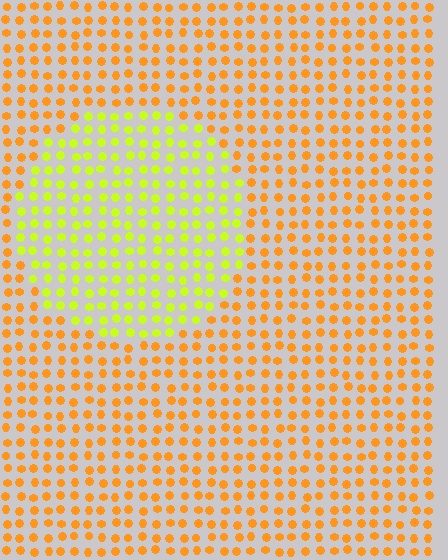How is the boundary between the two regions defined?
The boundary is defined purely by a slight shift in hue (about 43 degrees). Spacing, size, and orientation are identical on both sides.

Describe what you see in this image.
The image is filled with small orange elements in a uniform arrangement. A circle-shaped region is visible where the elements are tinted to a slightly different hue, forming a subtle color boundary.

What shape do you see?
I see a circle.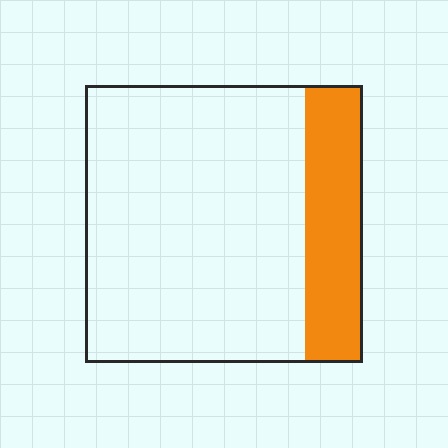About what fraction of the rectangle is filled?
About one fifth (1/5).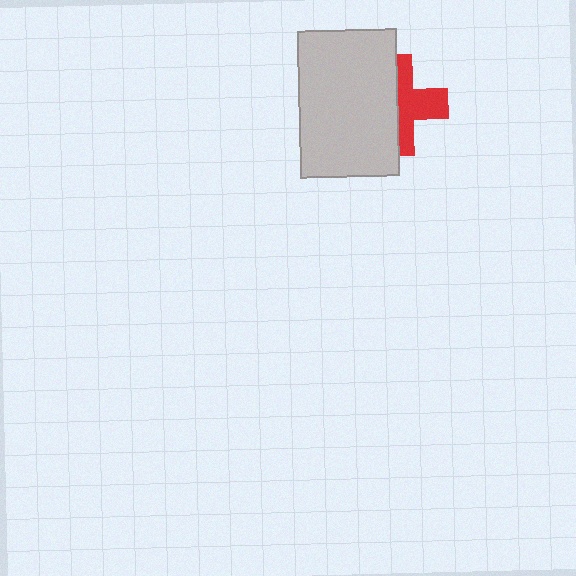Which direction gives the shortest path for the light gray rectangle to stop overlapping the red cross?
Moving left gives the shortest separation.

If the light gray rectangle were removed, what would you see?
You would see the complete red cross.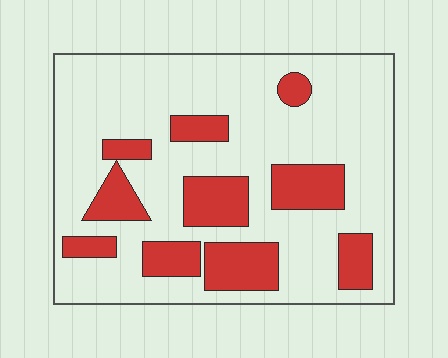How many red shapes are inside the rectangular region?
10.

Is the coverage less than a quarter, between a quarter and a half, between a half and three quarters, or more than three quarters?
Between a quarter and a half.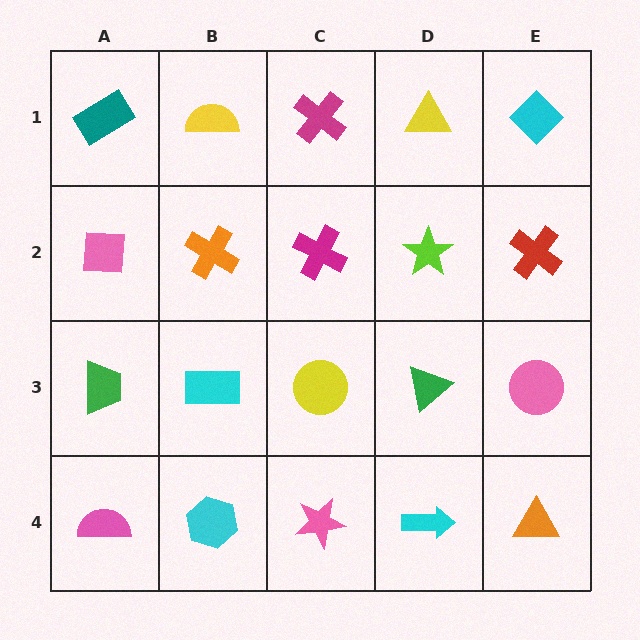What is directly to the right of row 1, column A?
A yellow semicircle.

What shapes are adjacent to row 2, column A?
A teal rectangle (row 1, column A), a green trapezoid (row 3, column A), an orange cross (row 2, column B).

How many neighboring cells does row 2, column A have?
3.